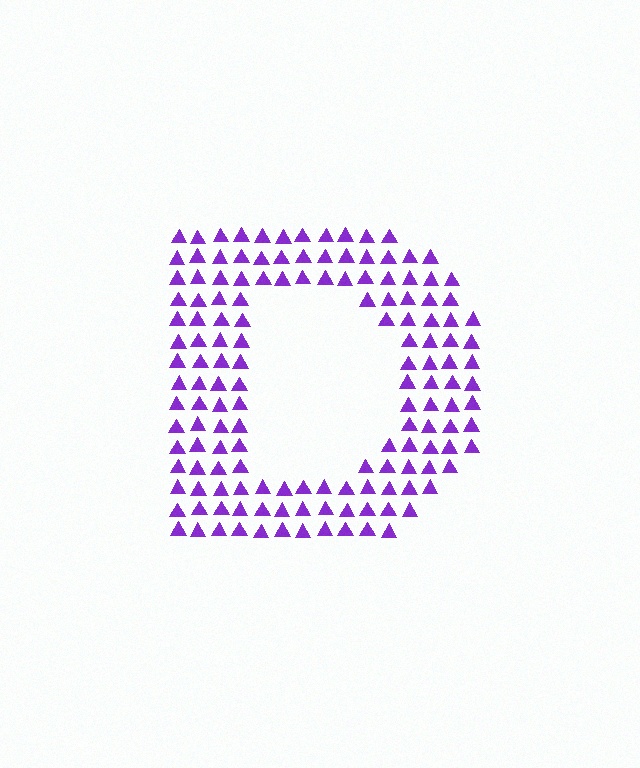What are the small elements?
The small elements are triangles.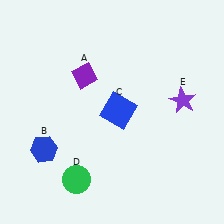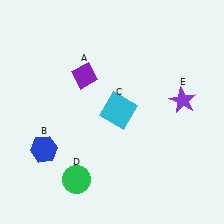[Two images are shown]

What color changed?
The square (C) changed from blue in Image 1 to cyan in Image 2.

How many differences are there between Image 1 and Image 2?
There is 1 difference between the two images.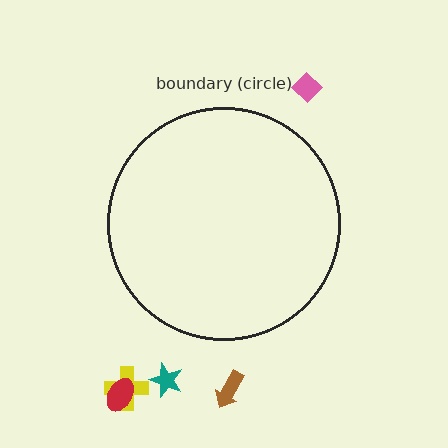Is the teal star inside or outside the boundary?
Outside.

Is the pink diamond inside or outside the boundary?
Outside.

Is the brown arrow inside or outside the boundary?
Outside.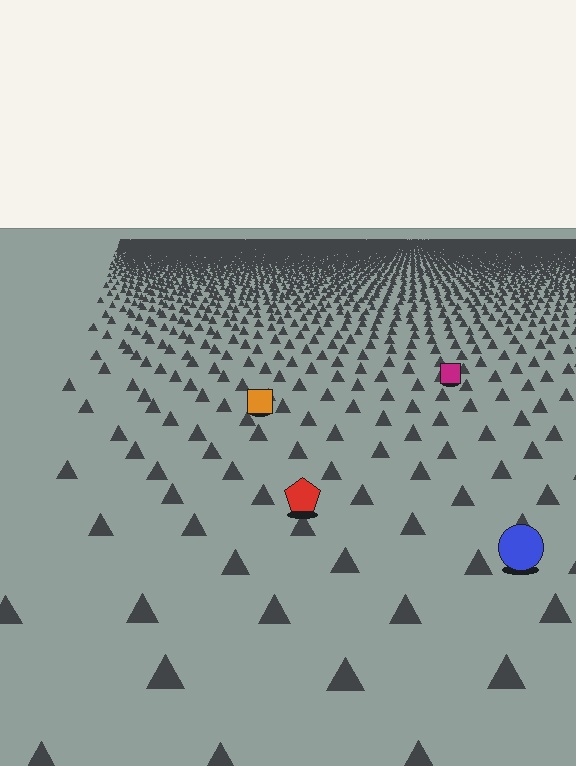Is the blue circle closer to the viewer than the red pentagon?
Yes. The blue circle is closer — you can tell from the texture gradient: the ground texture is coarser near it.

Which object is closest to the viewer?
The blue circle is closest. The texture marks near it are larger and more spread out.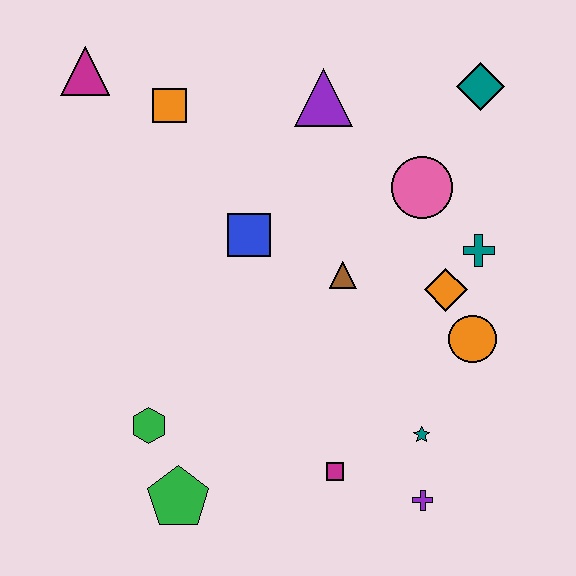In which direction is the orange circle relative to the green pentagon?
The orange circle is to the right of the green pentagon.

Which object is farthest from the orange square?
The purple cross is farthest from the orange square.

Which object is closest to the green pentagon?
The green hexagon is closest to the green pentagon.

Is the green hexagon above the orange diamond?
No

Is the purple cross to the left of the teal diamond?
Yes